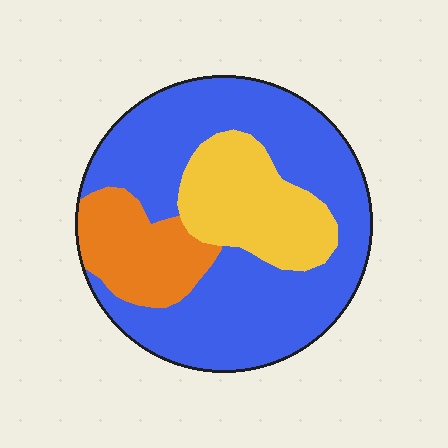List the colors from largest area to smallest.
From largest to smallest: blue, yellow, orange.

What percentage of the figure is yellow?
Yellow covers 21% of the figure.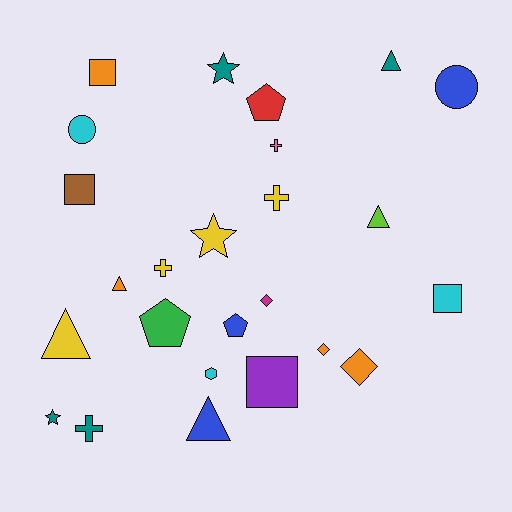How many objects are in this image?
There are 25 objects.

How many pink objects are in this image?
There is 1 pink object.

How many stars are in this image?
There are 3 stars.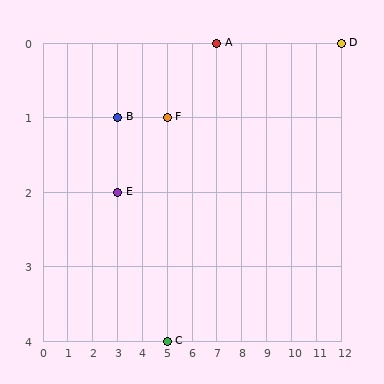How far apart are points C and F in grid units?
Points C and F are 3 rows apart.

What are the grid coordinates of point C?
Point C is at grid coordinates (5, 4).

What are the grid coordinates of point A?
Point A is at grid coordinates (7, 0).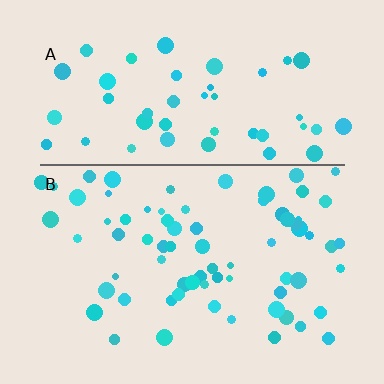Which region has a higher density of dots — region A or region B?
B (the bottom).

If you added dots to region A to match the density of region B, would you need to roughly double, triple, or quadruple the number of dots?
Approximately double.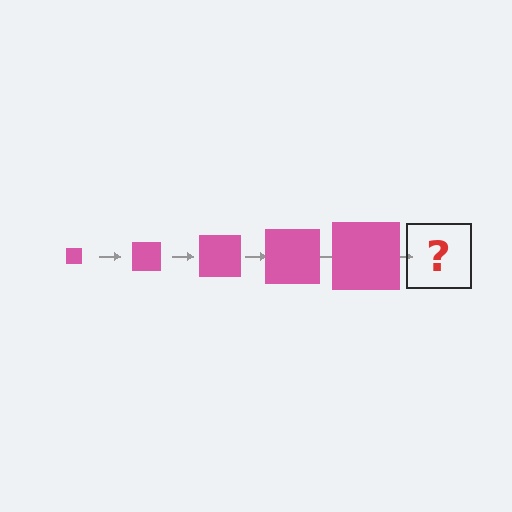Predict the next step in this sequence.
The next step is a pink square, larger than the previous one.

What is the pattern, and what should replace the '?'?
The pattern is that the square gets progressively larger each step. The '?' should be a pink square, larger than the previous one.